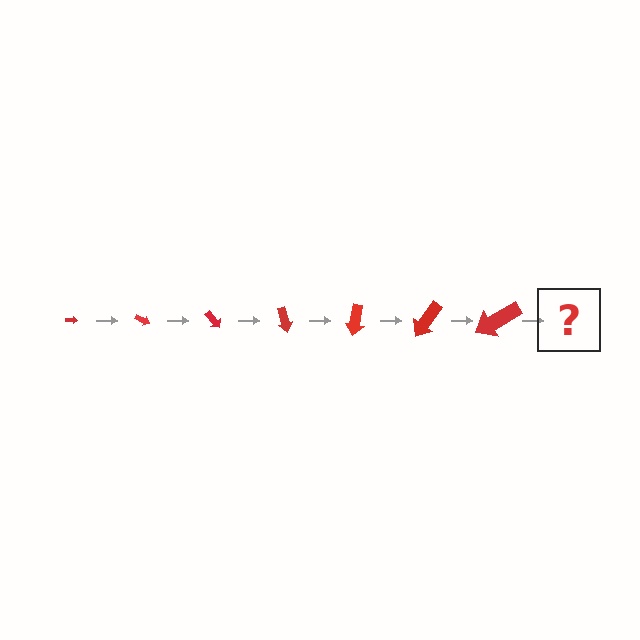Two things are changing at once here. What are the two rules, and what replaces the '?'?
The two rules are that the arrow grows larger each step and it rotates 25 degrees each step. The '?' should be an arrow, larger than the previous one and rotated 175 degrees from the start.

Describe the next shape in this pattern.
It should be an arrow, larger than the previous one and rotated 175 degrees from the start.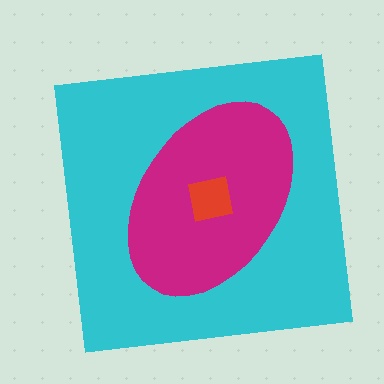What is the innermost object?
The red square.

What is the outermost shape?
The cyan square.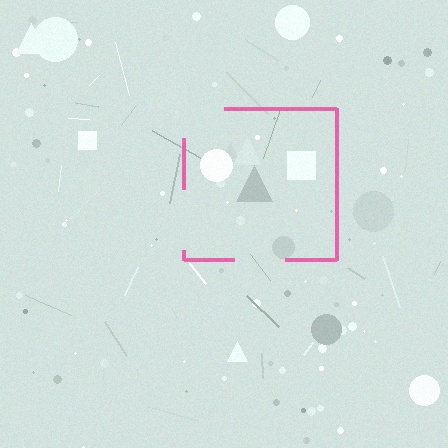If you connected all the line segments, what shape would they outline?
They would outline a square.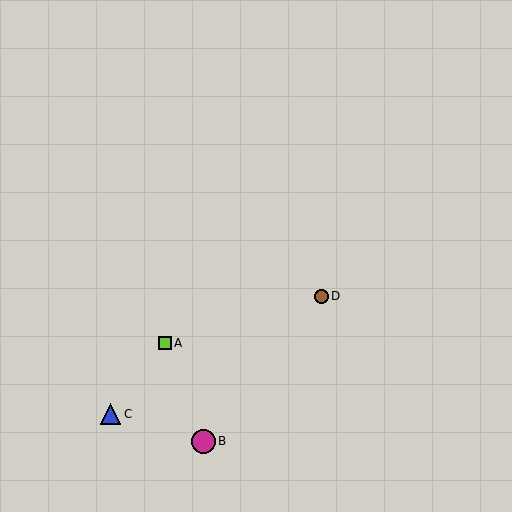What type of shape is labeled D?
Shape D is a brown circle.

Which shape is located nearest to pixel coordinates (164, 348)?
The lime square (labeled A) at (165, 343) is nearest to that location.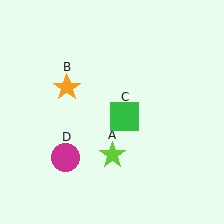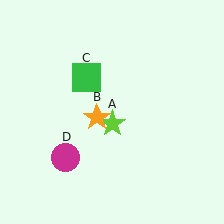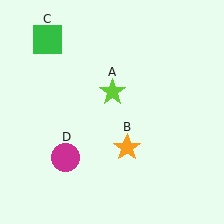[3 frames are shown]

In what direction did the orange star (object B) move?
The orange star (object B) moved down and to the right.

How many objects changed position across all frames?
3 objects changed position: lime star (object A), orange star (object B), green square (object C).